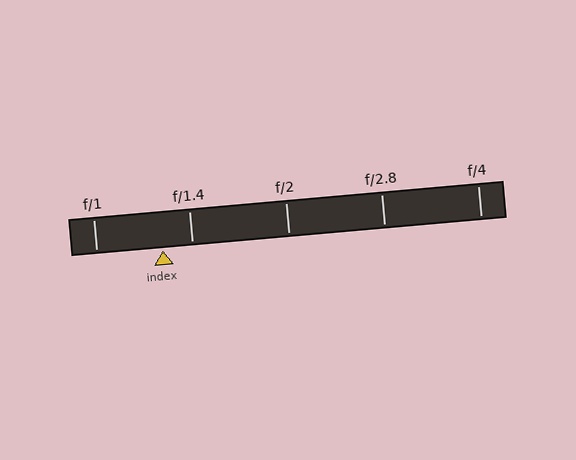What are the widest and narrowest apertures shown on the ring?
The widest aperture shown is f/1 and the narrowest is f/4.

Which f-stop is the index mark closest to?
The index mark is closest to f/1.4.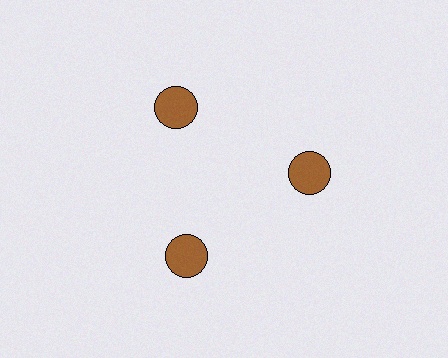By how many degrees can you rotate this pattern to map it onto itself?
The pattern maps onto itself every 120 degrees of rotation.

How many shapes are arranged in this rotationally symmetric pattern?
There are 3 shapes, arranged in 3 groups of 1.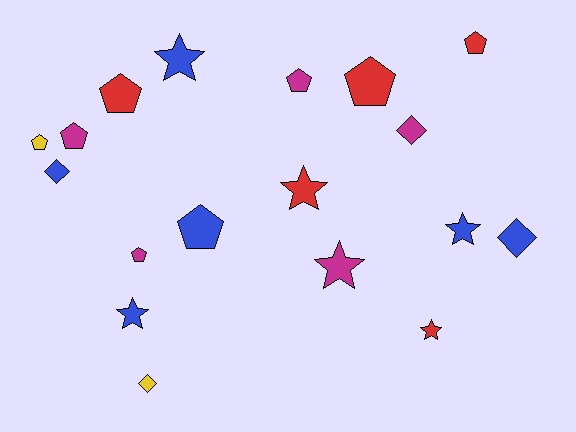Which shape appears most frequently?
Pentagon, with 8 objects.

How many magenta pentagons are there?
There are 3 magenta pentagons.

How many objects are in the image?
There are 18 objects.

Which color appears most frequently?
Blue, with 6 objects.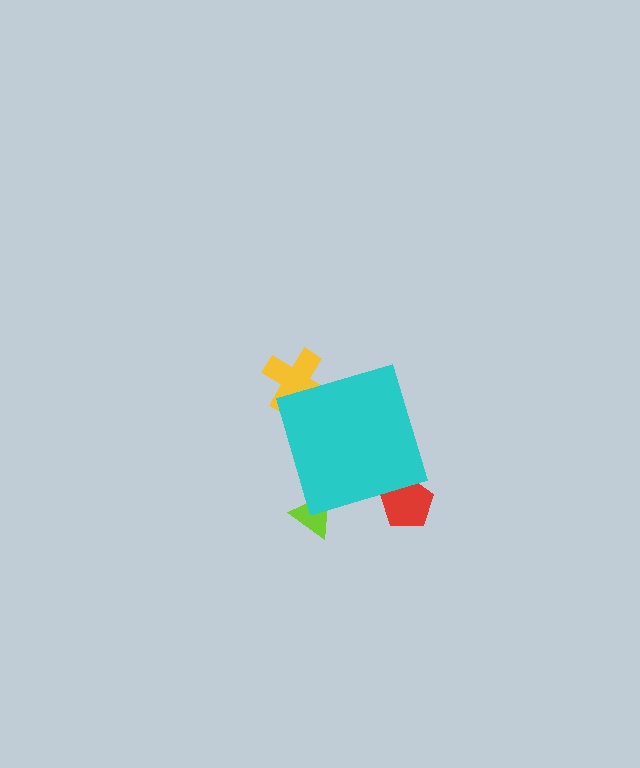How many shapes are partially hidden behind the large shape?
3 shapes are partially hidden.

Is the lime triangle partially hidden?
Yes, the lime triangle is partially hidden behind the cyan diamond.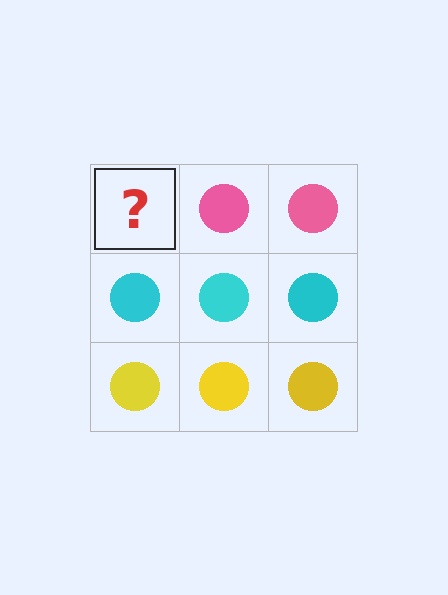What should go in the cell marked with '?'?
The missing cell should contain a pink circle.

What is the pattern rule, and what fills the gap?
The rule is that each row has a consistent color. The gap should be filled with a pink circle.